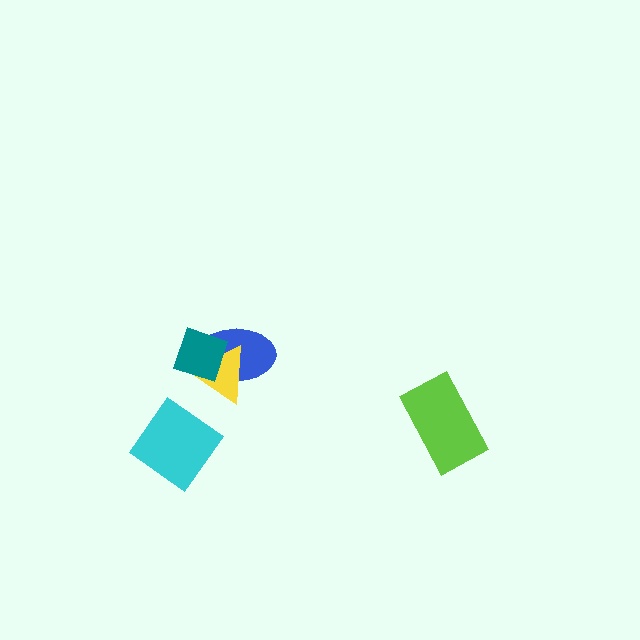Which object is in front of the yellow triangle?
The teal diamond is in front of the yellow triangle.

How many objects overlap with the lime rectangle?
0 objects overlap with the lime rectangle.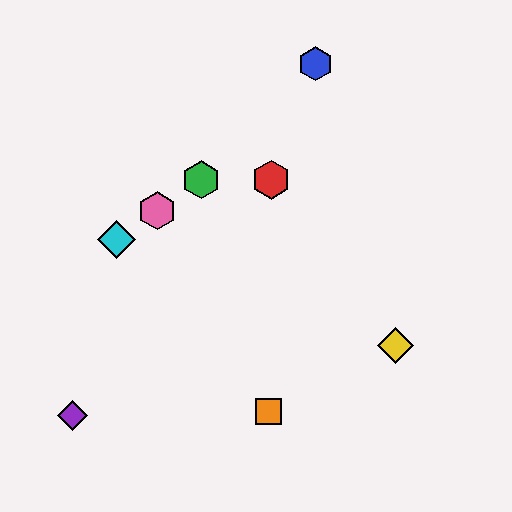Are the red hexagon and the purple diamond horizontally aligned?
No, the red hexagon is at y≈180 and the purple diamond is at y≈415.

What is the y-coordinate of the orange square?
The orange square is at y≈411.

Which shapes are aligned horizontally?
The red hexagon, the green hexagon are aligned horizontally.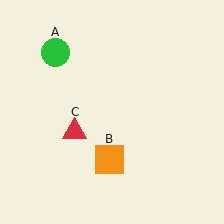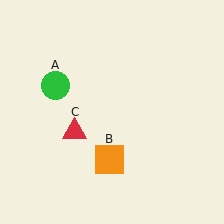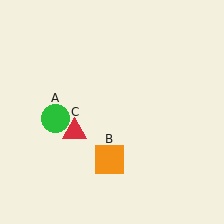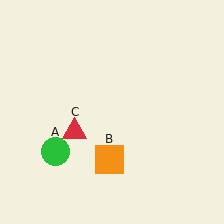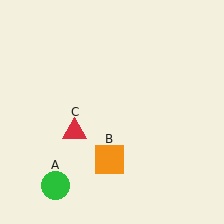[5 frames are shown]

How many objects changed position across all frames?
1 object changed position: green circle (object A).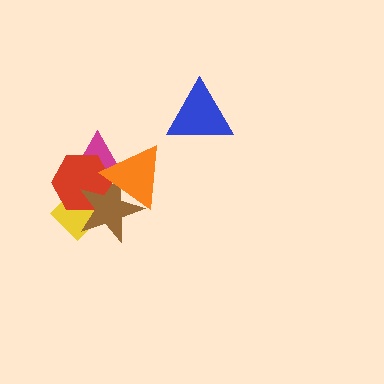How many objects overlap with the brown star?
4 objects overlap with the brown star.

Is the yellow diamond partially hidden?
Yes, it is partially covered by another shape.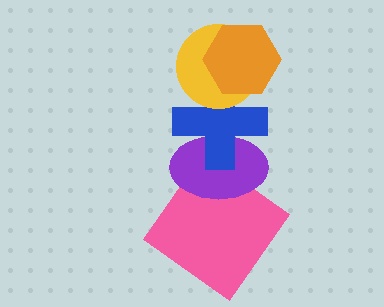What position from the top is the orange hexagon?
The orange hexagon is 1st from the top.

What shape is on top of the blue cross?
The yellow circle is on top of the blue cross.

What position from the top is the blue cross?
The blue cross is 3rd from the top.